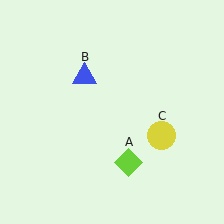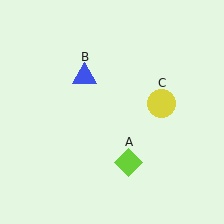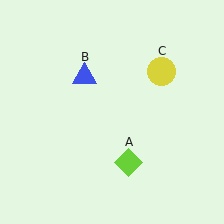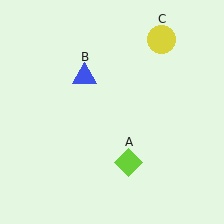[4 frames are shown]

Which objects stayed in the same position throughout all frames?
Lime diamond (object A) and blue triangle (object B) remained stationary.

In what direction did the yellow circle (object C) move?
The yellow circle (object C) moved up.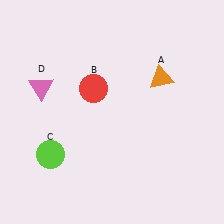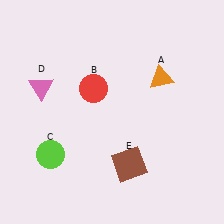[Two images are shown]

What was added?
A brown square (E) was added in Image 2.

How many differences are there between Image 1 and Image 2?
There is 1 difference between the two images.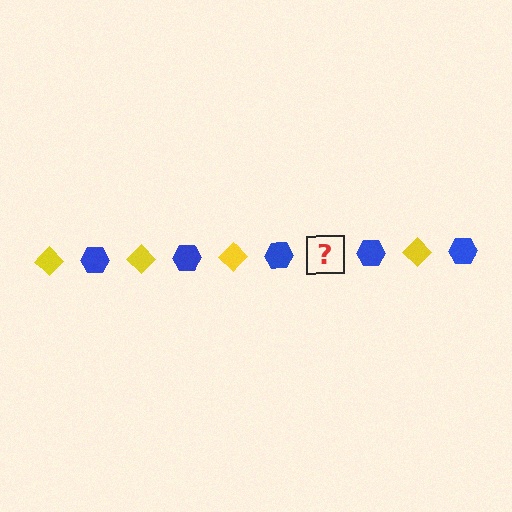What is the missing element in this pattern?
The missing element is a yellow diamond.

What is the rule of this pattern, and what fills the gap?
The rule is that the pattern alternates between yellow diamond and blue hexagon. The gap should be filled with a yellow diamond.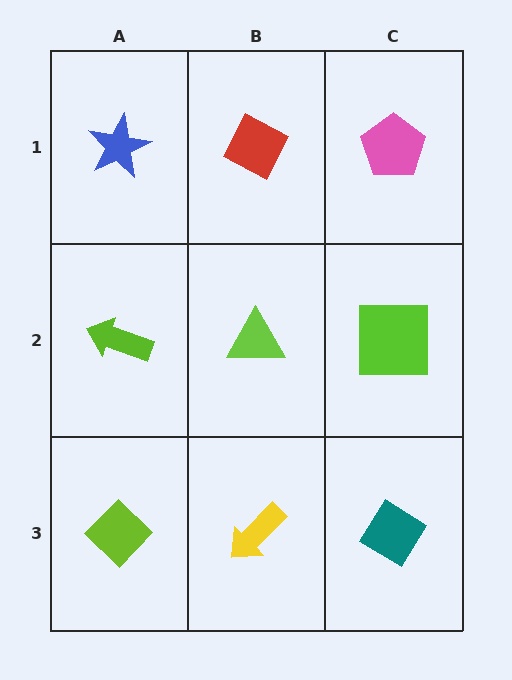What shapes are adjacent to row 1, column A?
A lime arrow (row 2, column A), a red diamond (row 1, column B).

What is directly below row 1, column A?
A lime arrow.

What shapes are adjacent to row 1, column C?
A lime square (row 2, column C), a red diamond (row 1, column B).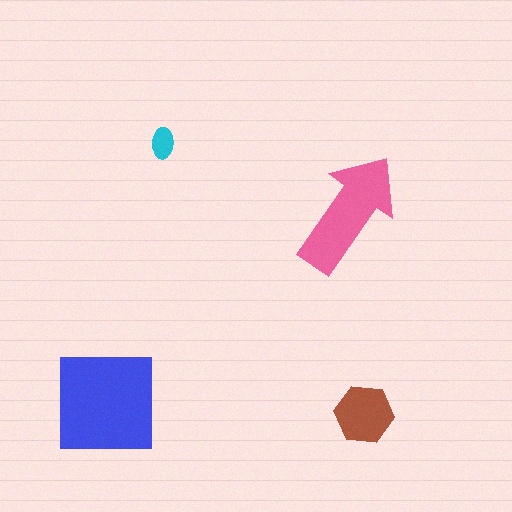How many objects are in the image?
There are 4 objects in the image.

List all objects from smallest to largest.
The cyan ellipse, the brown hexagon, the pink arrow, the blue square.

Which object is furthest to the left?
The blue square is leftmost.